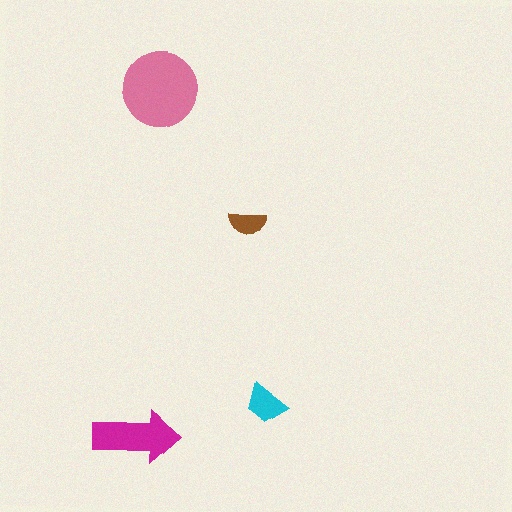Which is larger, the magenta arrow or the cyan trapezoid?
The magenta arrow.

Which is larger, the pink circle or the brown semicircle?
The pink circle.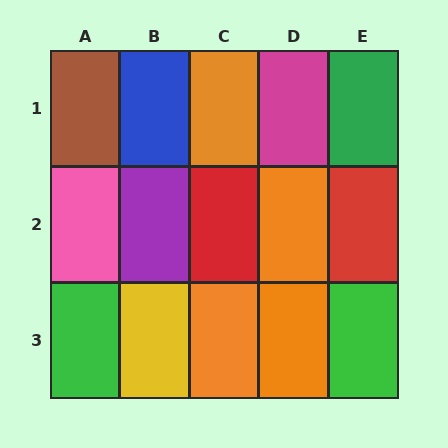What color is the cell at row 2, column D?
Orange.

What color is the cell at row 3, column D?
Orange.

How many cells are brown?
1 cell is brown.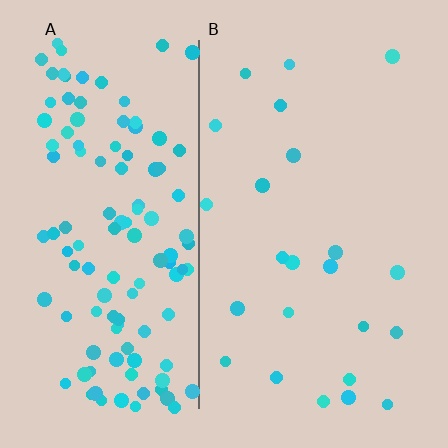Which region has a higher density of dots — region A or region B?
A (the left).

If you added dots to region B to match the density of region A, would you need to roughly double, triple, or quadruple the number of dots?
Approximately quadruple.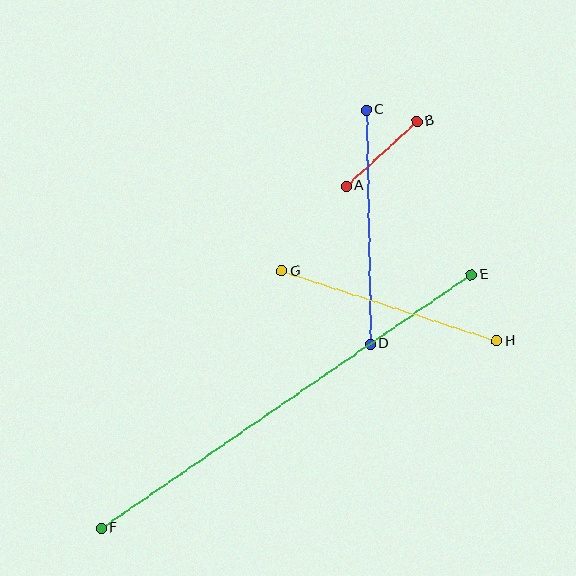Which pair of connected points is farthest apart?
Points E and F are farthest apart.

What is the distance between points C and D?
The distance is approximately 234 pixels.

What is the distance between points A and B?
The distance is approximately 96 pixels.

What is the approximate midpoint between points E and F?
The midpoint is at approximately (286, 402) pixels.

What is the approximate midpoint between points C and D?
The midpoint is at approximately (368, 227) pixels.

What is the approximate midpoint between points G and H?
The midpoint is at approximately (389, 306) pixels.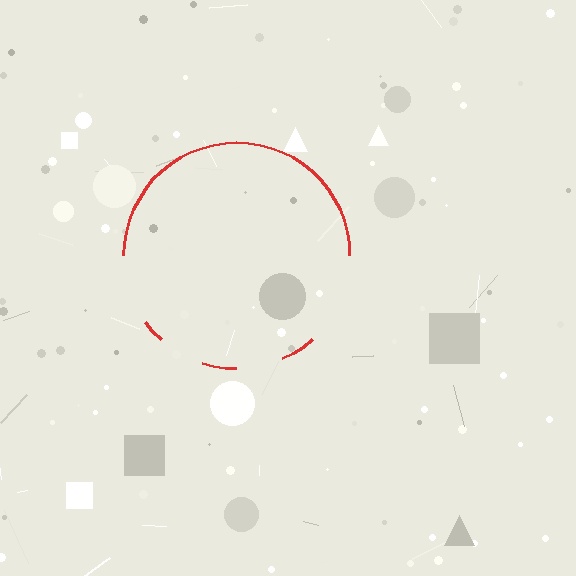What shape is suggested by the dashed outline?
The dashed outline suggests a circle.